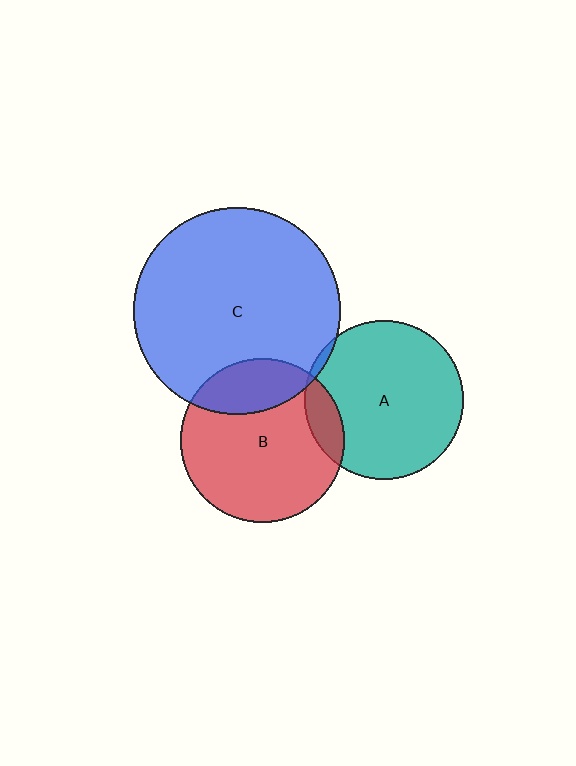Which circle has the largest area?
Circle C (blue).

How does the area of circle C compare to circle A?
Approximately 1.7 times.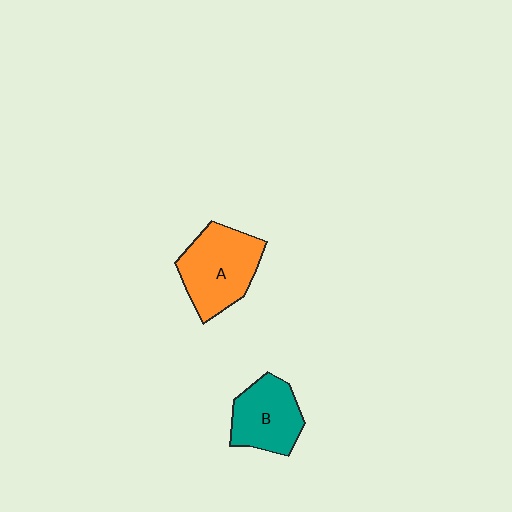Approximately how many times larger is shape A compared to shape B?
Approximately 1.3 times.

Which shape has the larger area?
Shape A (orange).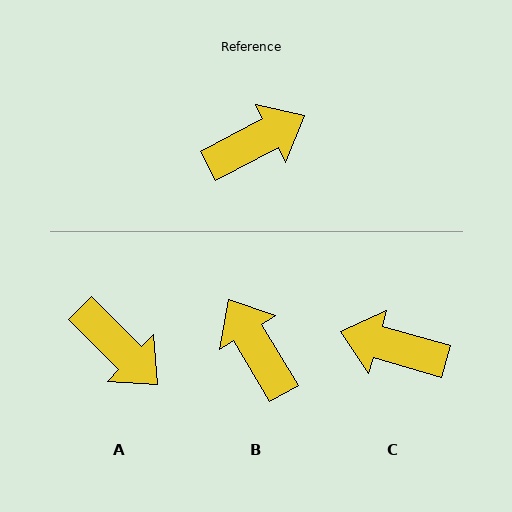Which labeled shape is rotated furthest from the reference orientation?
C, about 137 degrees away.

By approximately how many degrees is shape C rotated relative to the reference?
Approximately 137 degrees counter-clockwise.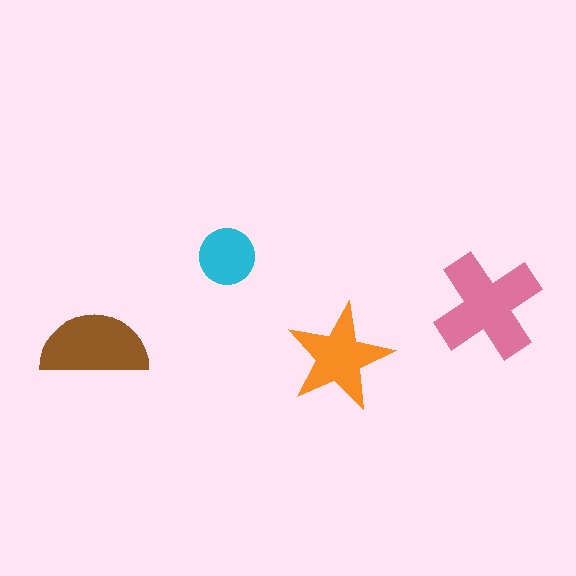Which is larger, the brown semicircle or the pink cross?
The pink cross.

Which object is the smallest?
The cyan circle.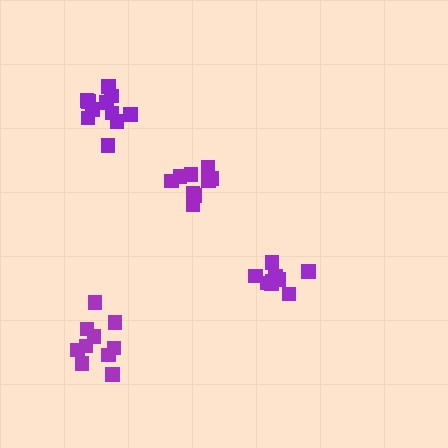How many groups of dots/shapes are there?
There are 4 groups.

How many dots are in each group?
Group 1: 11 dots, Group 2: 9 dots, Group 3: 9 dots, Group 4: 10 dots (39 total).